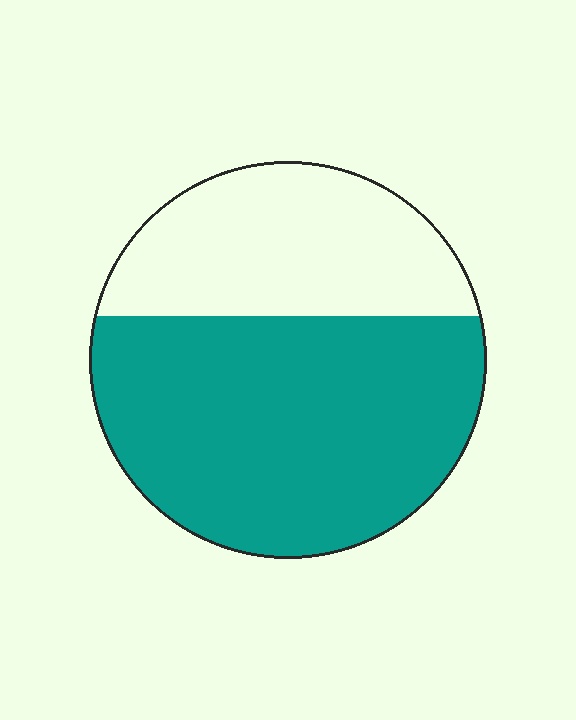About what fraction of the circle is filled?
About five eighths (5/8).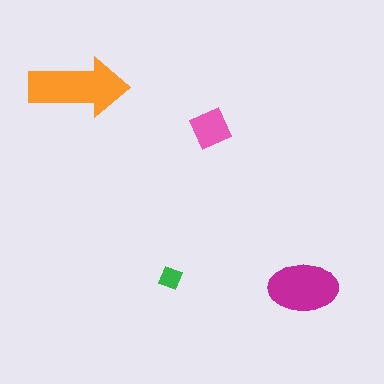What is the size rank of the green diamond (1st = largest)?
4th.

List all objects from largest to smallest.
The orange arrow, the magenta ellipse, the pink square, the green diamond.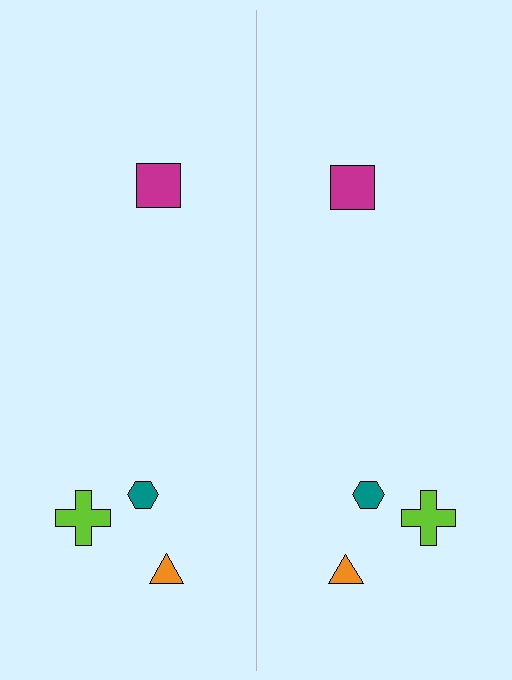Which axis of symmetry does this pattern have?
The pattern has a vertical axis of symmetry running through the center of the image.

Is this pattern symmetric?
Yes, this pattern has bilateral (reflection) symmetry.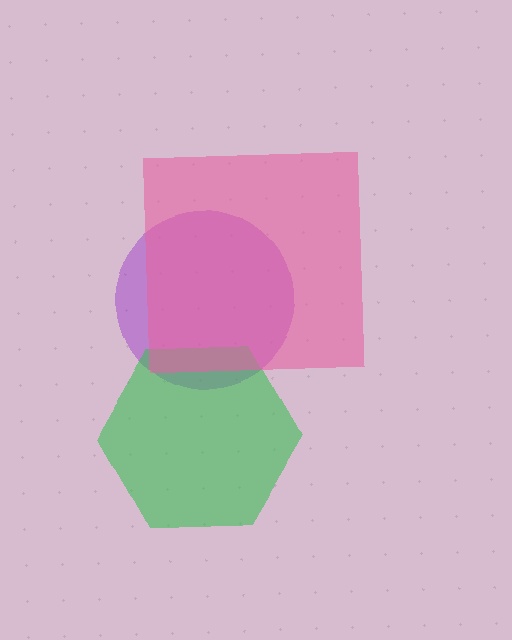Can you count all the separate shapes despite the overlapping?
Yes, there are 3 separate shapes.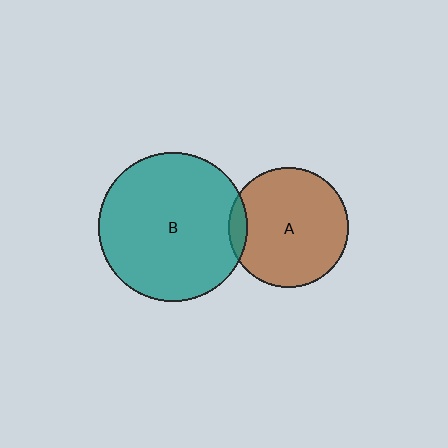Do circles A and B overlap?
Yes.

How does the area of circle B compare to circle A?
Approximately 1.5 times.